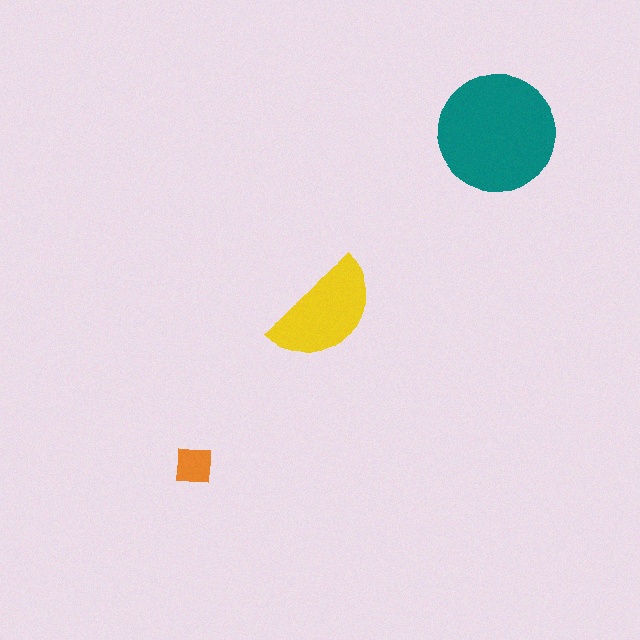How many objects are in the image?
There are 3 objects in the image.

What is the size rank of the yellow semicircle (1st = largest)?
2nd.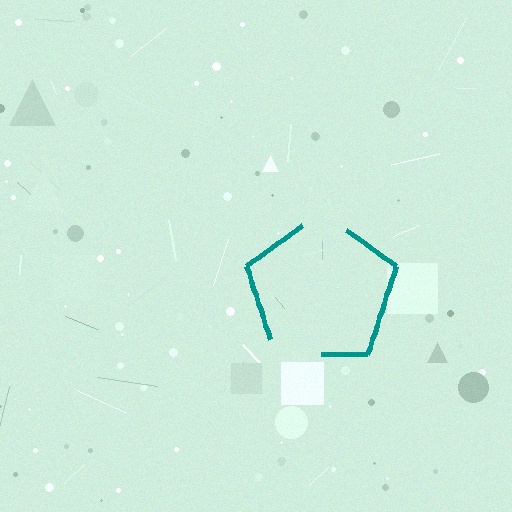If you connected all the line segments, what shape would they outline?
They would outline a pentagon.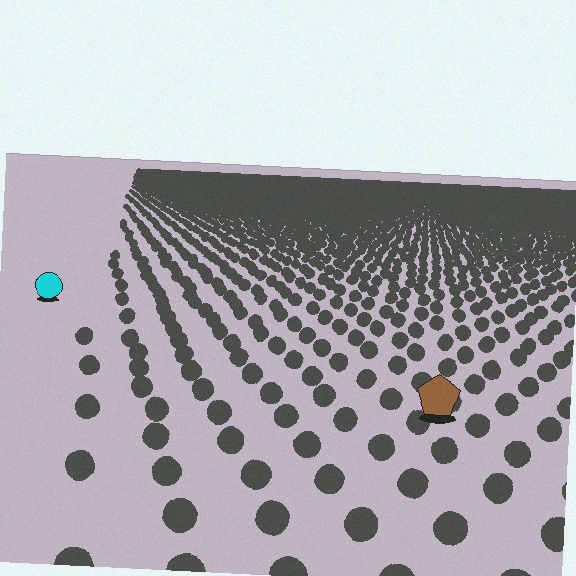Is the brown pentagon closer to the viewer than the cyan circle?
Yes. The brown pentagon is closer — you can tell from the texture gradient: the ground texture is coarser near it.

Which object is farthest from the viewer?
The cyan circle is farthest from the viewer. It appears smaller and the ground texture around it is denser.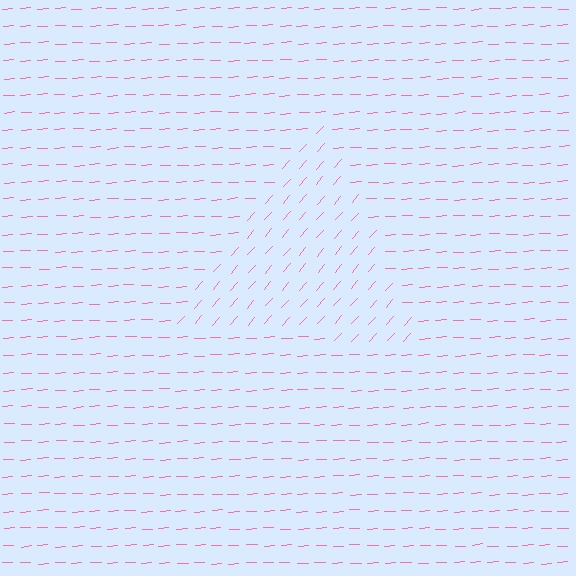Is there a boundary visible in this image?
Yes, there is a texture boundary formed by a change in line orientation.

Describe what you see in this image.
The image is filled with small pink line segments. A triangle region in the image has lines oriented differently from the surrounding lines, creating a visible texture boundary.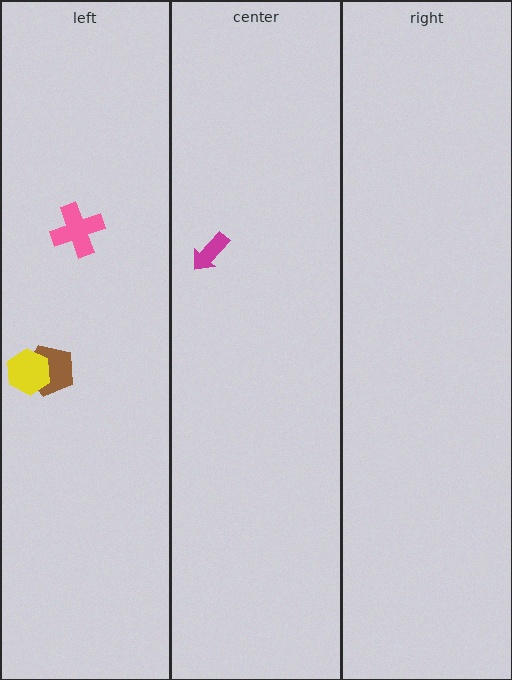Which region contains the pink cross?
The left region.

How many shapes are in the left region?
3.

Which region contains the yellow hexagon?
The left region.